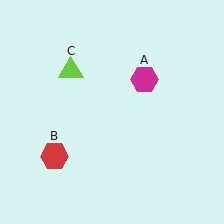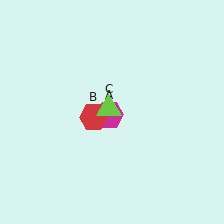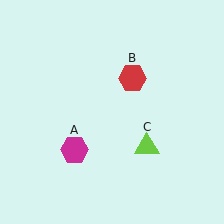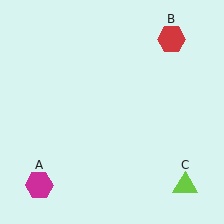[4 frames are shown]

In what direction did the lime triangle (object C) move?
The lime triangle (object C) moved down and to the right.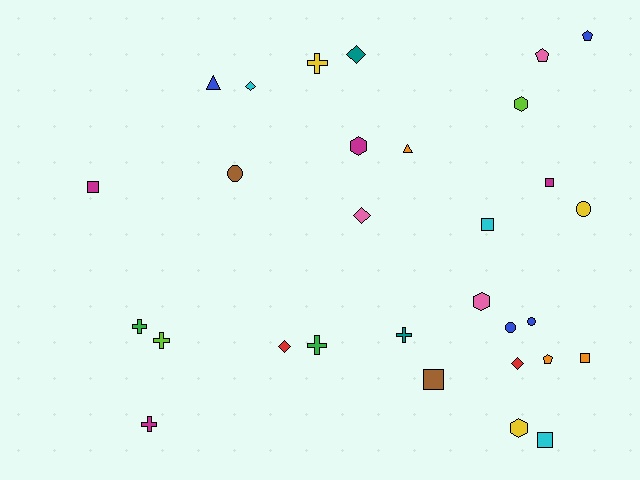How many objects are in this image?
There are 30 objects.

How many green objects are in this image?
There are 2 green objects.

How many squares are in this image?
There are 6 squares.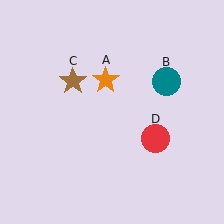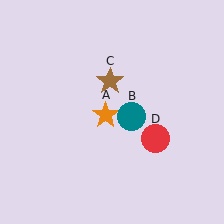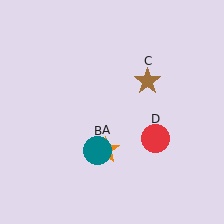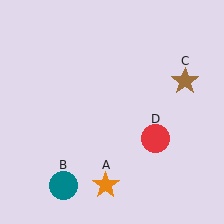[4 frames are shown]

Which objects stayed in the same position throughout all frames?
Red circle (object D) remained stationary.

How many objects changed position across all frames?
3 objects changed position: orange star (object A), teal circle (object B), brown star (object C).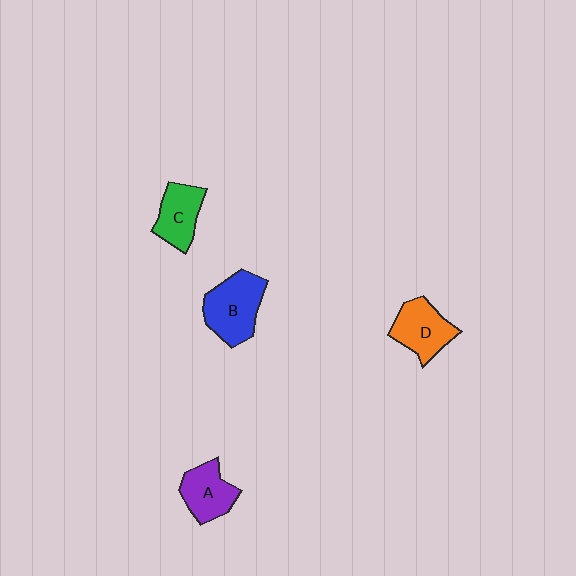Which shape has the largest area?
Shape B (blue).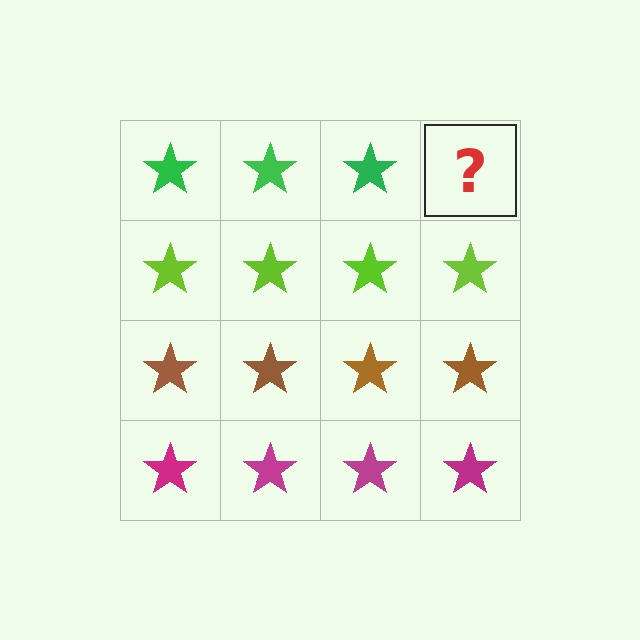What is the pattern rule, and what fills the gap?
The rule is that each row has a consistent color. The gap should be filled with a green star.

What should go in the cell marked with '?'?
The missing cell should contain a green star.